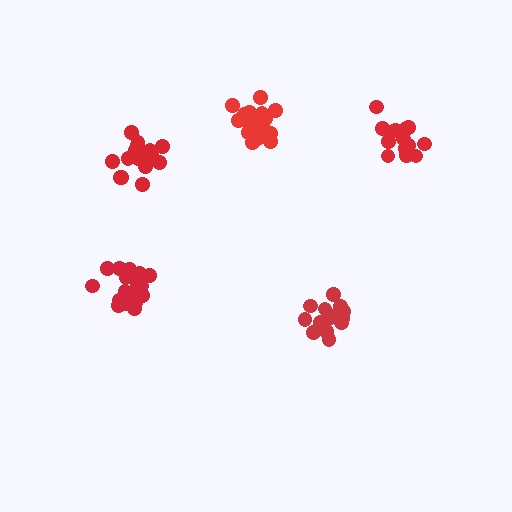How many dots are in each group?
Group 1: 18 dots, Group 2: 20 dots, Group 3: 20 dots, Group 4: 15 dots, Group 5: 14 dots (87 total).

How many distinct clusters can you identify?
There are 5 distinct clusters.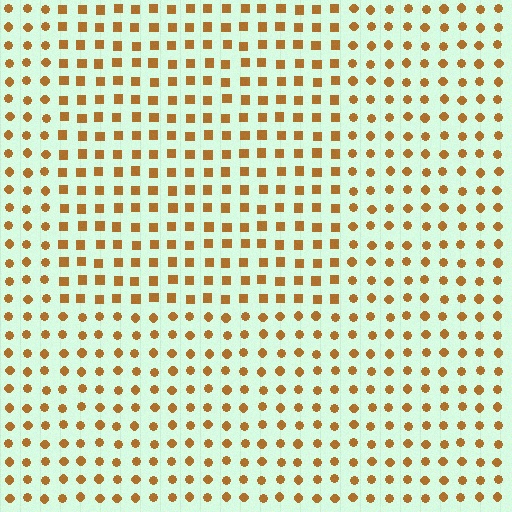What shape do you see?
I see a rectangle.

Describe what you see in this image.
The image is filled with small brown elements arranged in a uniform grid. A rectangle-shaped region contains squares, while the surrounding area contains circles. The boundary is defined purely by the change in element shape.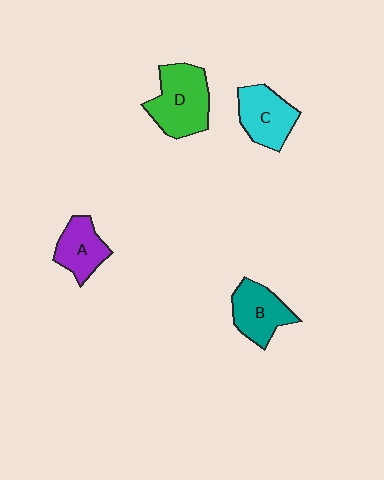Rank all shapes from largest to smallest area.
From largest to smallest: D (green), C (cyan), B (teal), A (purple).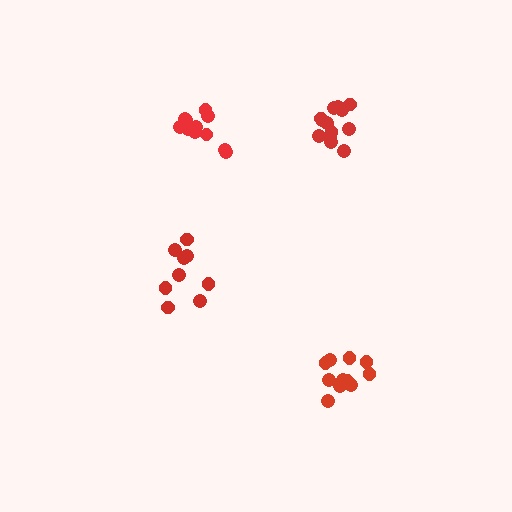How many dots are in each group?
Group 1: 9 dots, Group 2: 11 dots, Group 3: 11 dots, Group 4: 13 dots (44 total).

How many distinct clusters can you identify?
There are 4 distinct clusters.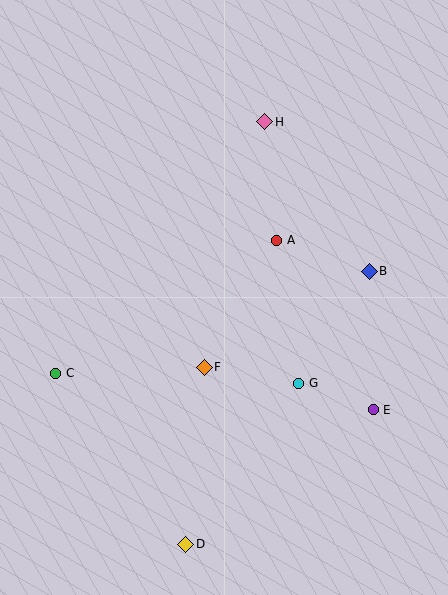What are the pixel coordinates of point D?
Point D is at (186, 544).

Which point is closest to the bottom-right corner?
Point E is closest to the bottom-right corner.